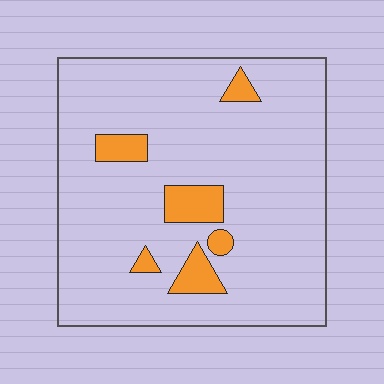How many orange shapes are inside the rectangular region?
6.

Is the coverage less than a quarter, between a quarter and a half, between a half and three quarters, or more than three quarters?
Less than a quarter.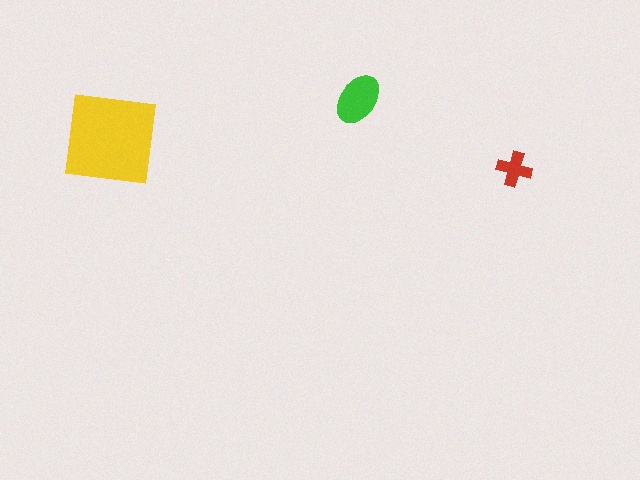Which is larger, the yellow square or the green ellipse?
The yellow square.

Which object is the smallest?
The red cross.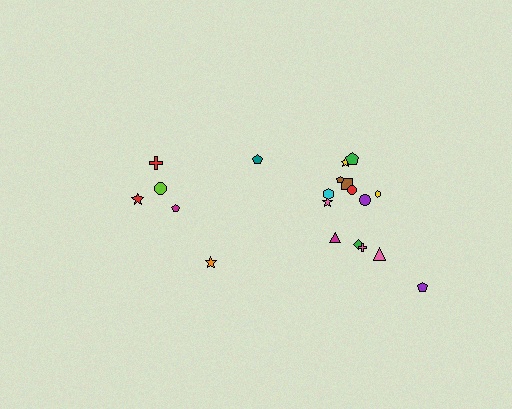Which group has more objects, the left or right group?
The right group.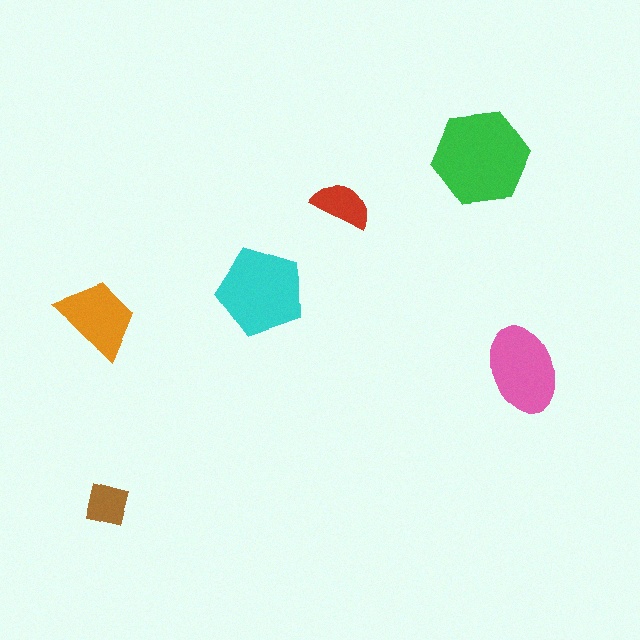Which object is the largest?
The green hexagon.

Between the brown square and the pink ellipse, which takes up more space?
The pink ellipse.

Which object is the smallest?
The brown square.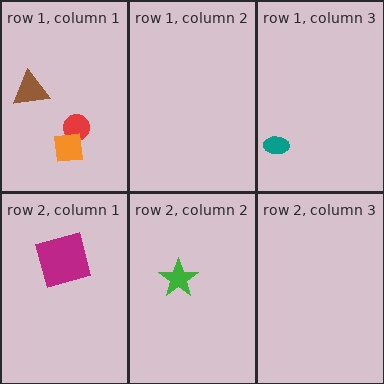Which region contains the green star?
The row 2, column 2 region.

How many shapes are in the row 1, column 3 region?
1.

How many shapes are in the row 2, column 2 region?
1.